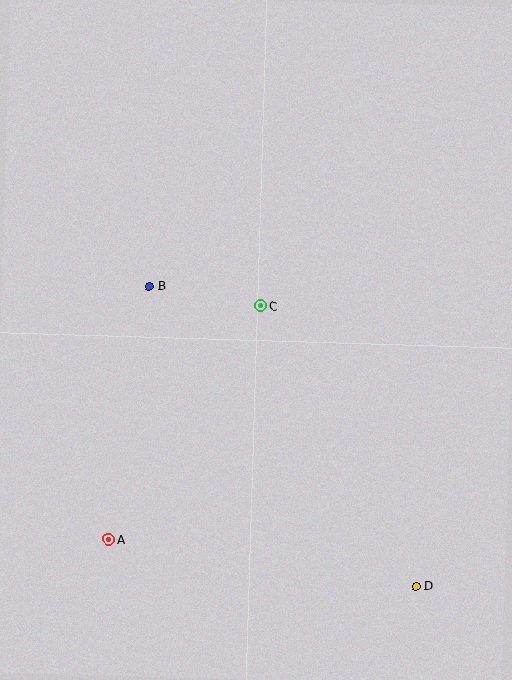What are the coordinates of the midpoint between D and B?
The midpoint between D and B is at (283, 436).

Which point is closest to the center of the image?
Point C at (261, 306) is closest to the center.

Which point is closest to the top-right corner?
Point C is closest to the top-right corner.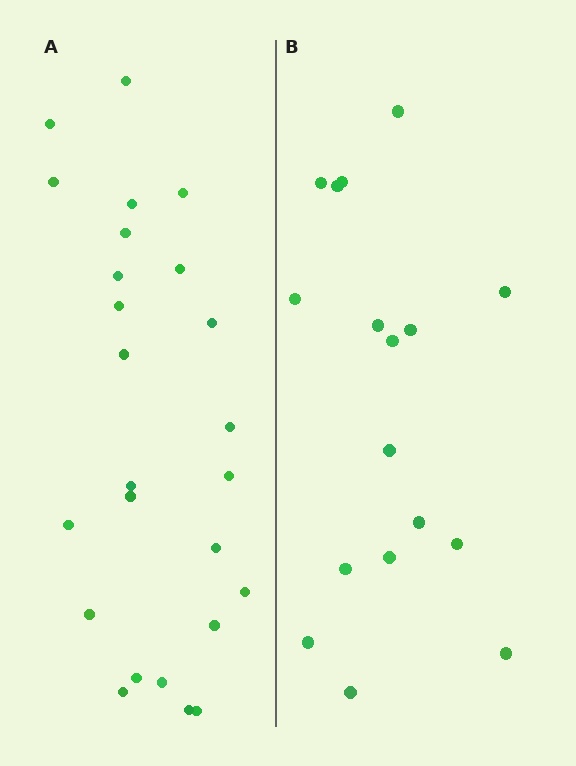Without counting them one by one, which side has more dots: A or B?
Region A (the left region) has more dots.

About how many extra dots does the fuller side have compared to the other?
Region A has roughly 8 or so more dots than region B.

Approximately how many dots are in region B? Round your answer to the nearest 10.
About 20 dots. (The exact count is 17, which rounds to 20.)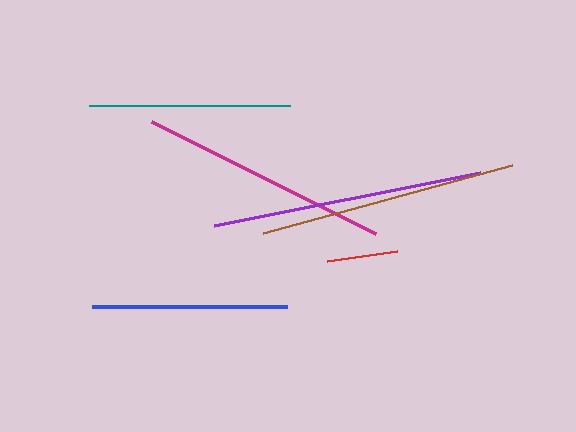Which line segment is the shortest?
The red line is the shortest at approximately 71 pixels.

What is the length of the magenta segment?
The magenta segment is approximately 250 pixels long.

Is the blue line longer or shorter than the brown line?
The brown line is longer than the blue line.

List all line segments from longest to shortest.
From longest to shortest: purple, brown, magenta, teal, blue, red.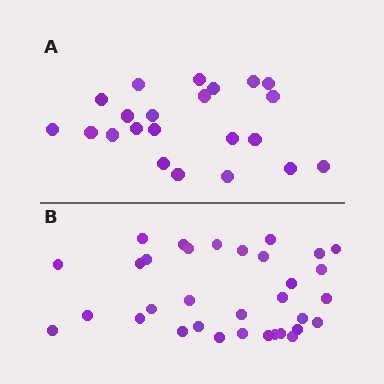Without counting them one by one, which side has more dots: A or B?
Region B (the bottom region) has more dots.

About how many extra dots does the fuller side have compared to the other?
Region B has roughly 12 or so more dots than region A.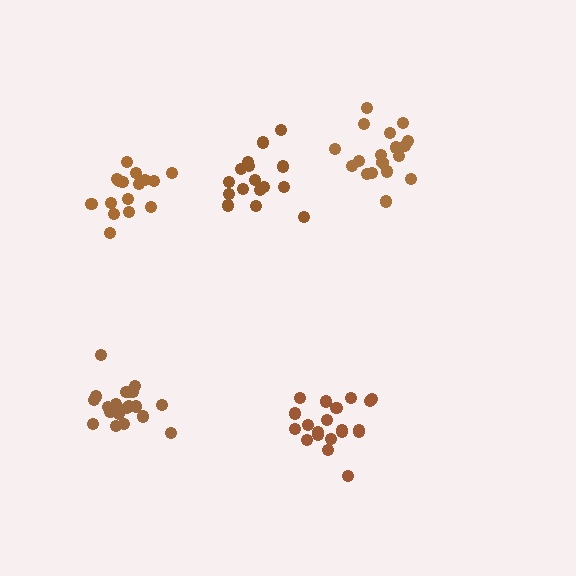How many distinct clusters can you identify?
There are 5 distinct clusters.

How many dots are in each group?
Group 1: 20 dots, Group 2: 18 dots, Group 3: 16 dots, Group 4: 16 dots, Group 5: 20 dots (90 total).